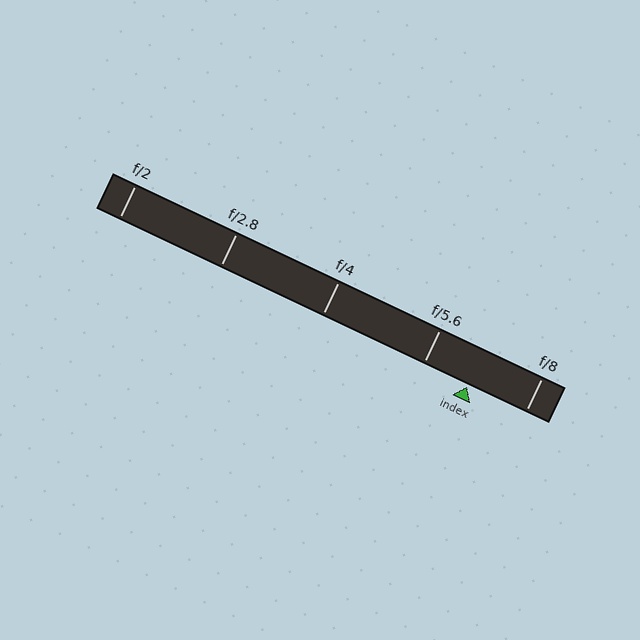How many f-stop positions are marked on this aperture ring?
There are 5 f-stop positions marked.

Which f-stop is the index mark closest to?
The index mark is closest to f/5.6.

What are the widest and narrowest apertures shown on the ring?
The widest aperture shown is f/2 and the narrowest is f/8.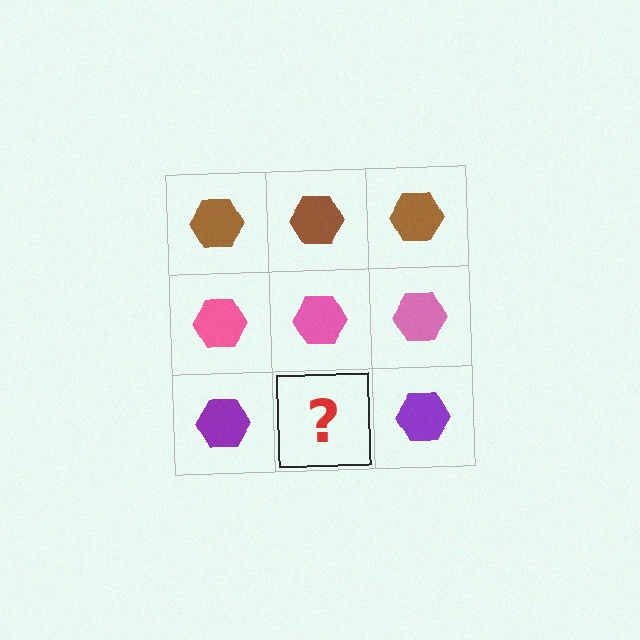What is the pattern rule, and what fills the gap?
The rule is that each row has a consistent color. The gap should be filled with a purple hexagon.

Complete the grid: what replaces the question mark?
The question mark should be replaced with a purple hexagon.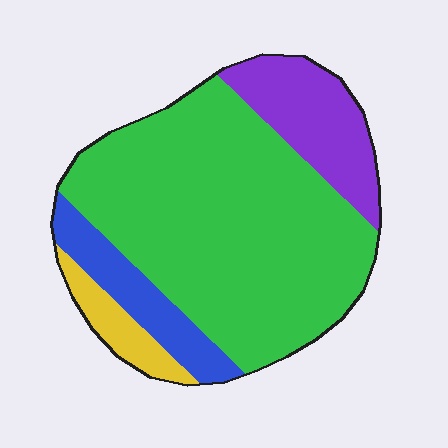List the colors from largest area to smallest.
From largest to smallest: green, purple, blue, yellow.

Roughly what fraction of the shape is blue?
Blue covers roughly 10% of the shape.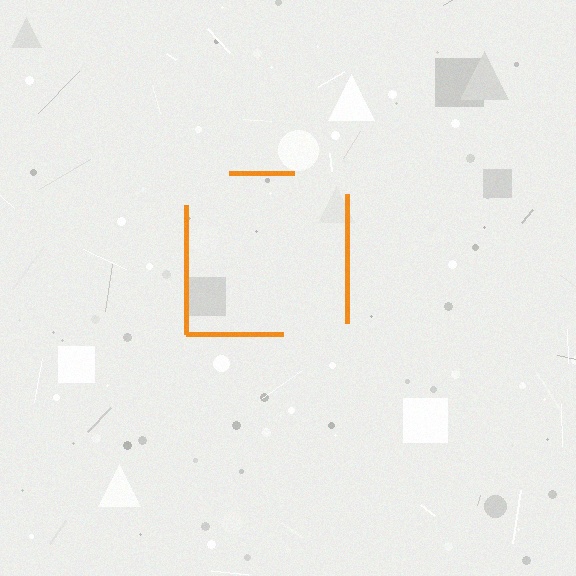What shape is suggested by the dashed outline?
The dashed outline suggests a square.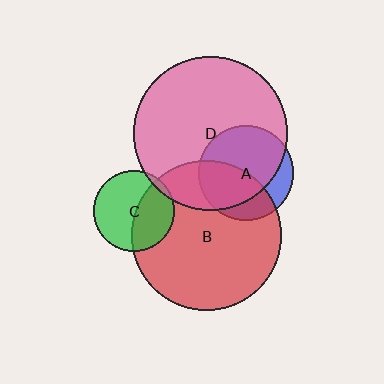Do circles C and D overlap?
Yes.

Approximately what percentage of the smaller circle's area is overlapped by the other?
Approximately 5%.